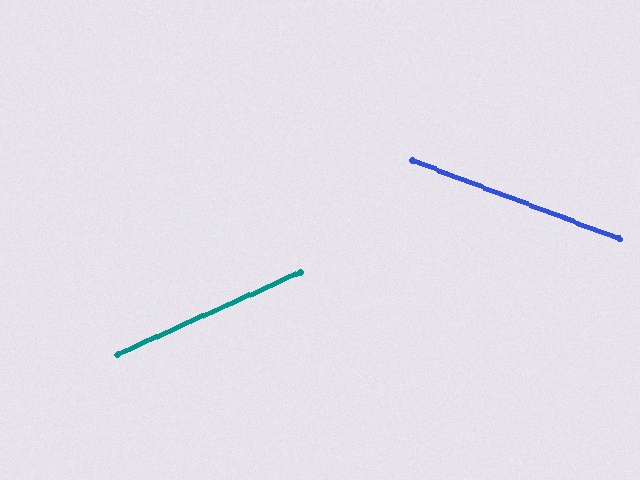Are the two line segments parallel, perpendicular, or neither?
Neither parallel nor perpendicular — they differ by about 45°.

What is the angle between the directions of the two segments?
Approximately 45 degrees.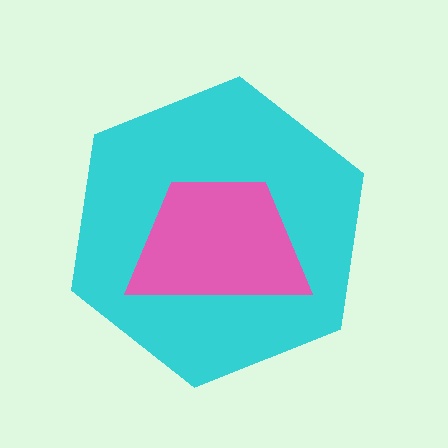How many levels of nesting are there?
2.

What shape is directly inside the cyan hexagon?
The pink trapezoid.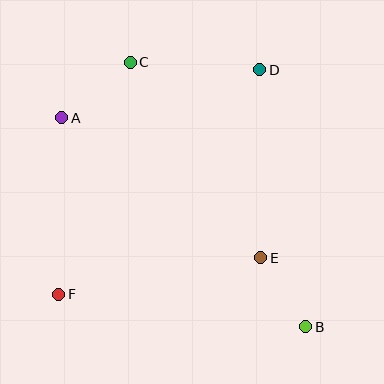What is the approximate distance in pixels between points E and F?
The distance between E and F is approximately 205 pixels.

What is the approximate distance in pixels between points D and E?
The distance between D and E is approximately 188 pixels.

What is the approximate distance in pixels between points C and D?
The distance between C and D is approximately 130 pixels.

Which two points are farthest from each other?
Points A and B are farthest from each other.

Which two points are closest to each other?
Points B and E are closest to each other.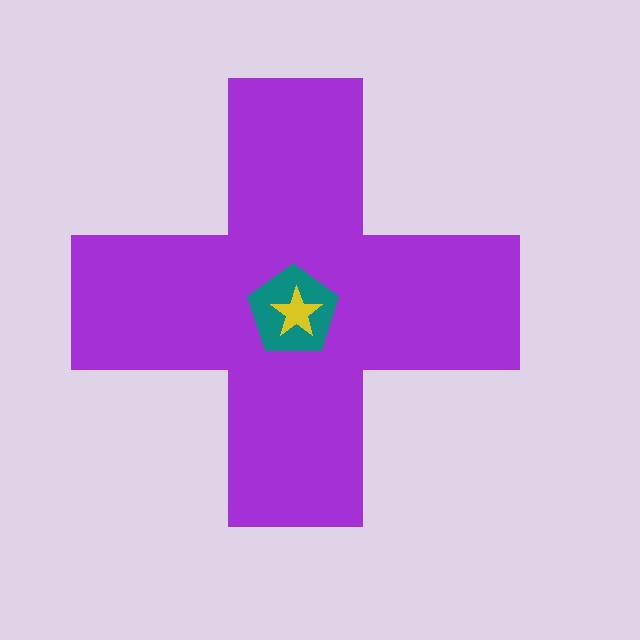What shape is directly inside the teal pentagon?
The yellow star.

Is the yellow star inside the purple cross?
Yes.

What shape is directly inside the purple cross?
The teal pentagon.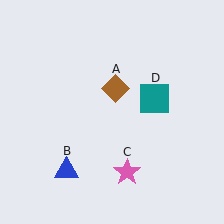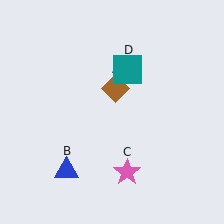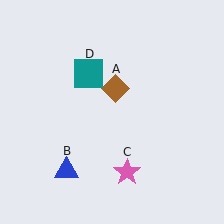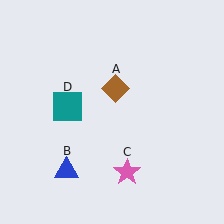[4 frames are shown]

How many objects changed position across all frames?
1 object changed position: teal square (object D).